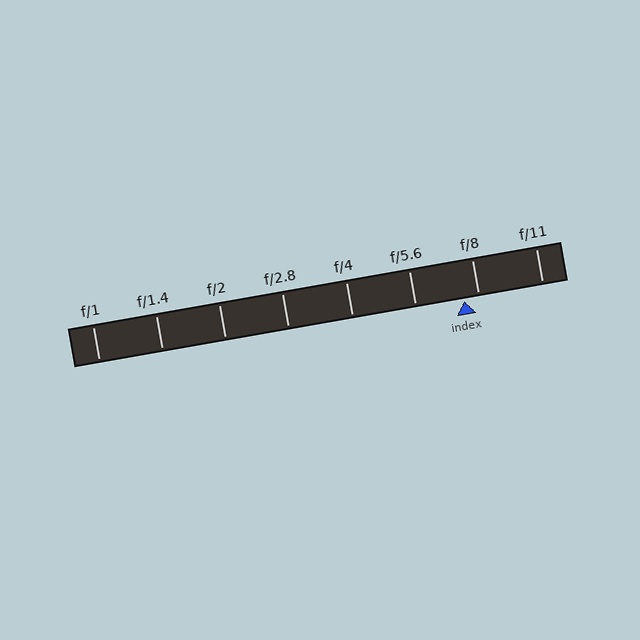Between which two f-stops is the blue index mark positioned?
The index mark is between f/5.6 and f/8.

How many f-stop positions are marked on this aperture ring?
There are 8 f-stop positions marked.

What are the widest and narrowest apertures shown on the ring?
The widest aperture shown is f/1 and the narrowest is f/11.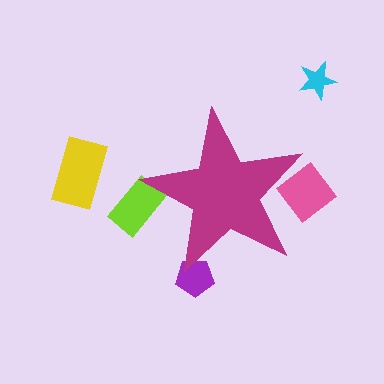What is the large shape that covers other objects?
A magenta star.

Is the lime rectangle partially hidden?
Yes, the lime rectangle is partially hidden behind the magenta star.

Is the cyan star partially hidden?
No, the cyan star is fully visible.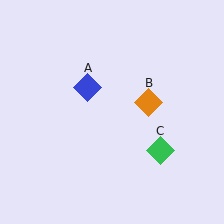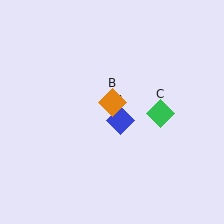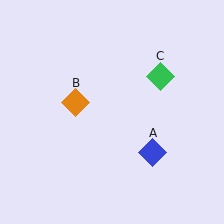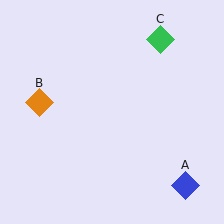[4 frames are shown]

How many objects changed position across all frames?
3 objects changed position: blue diamond (object A), orange diamond (object B), green diamond (object C).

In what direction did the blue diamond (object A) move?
The blue diamond (object A) moved down and to the right.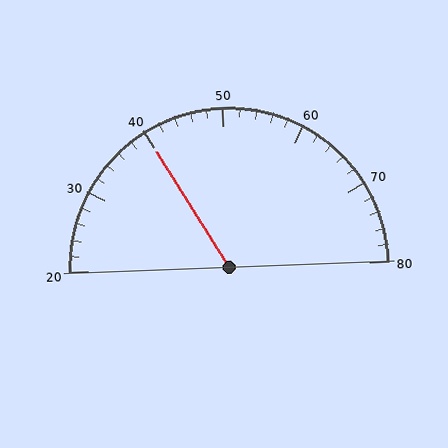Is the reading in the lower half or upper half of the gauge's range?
The reading is in the lower half of the range (20 to 80).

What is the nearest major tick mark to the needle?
The nearest major tick mark is 40.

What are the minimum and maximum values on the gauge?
The gauge ranges from 20 to 80.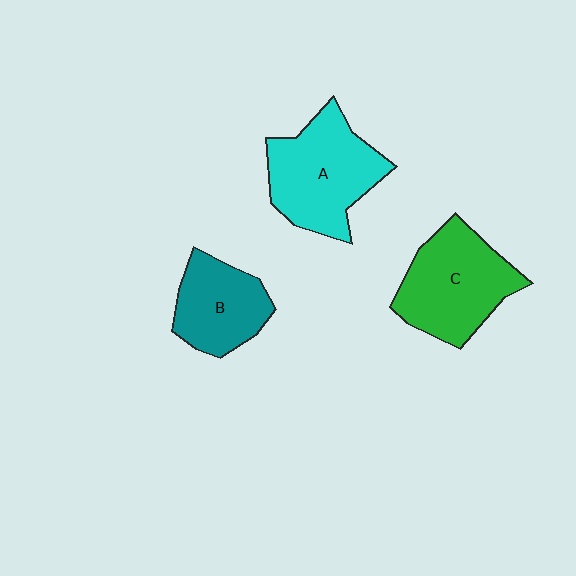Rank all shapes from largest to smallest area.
From largest to smallest: A (cyan), C (green), B (teal).